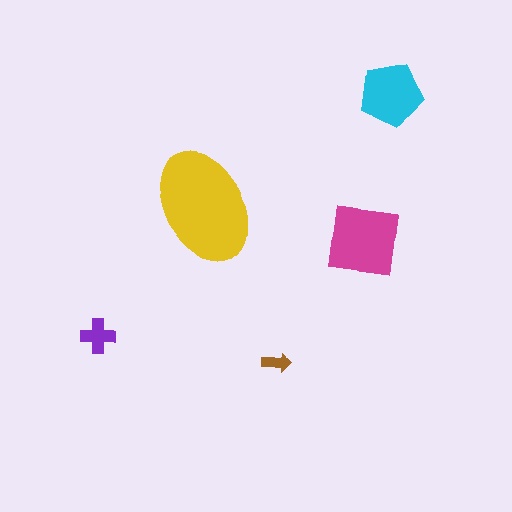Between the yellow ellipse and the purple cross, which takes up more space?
The yellow ellipse.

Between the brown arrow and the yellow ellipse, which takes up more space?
The yellow ellipse.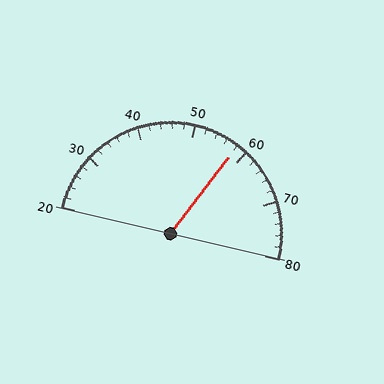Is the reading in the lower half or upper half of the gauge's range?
The reading is in the upper half of the range (20 to 80).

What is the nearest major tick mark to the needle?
The nearest major tick mark is 60.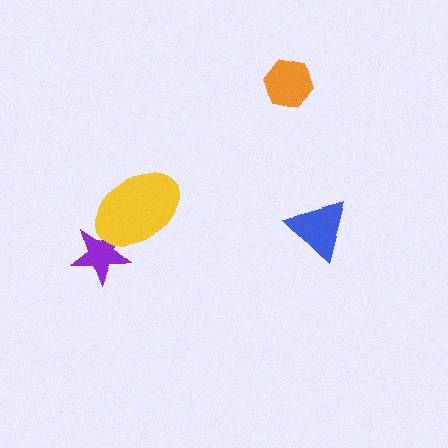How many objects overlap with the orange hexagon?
0 objects overlap with the orange hexagon.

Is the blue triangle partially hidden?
No, no other shape covers it.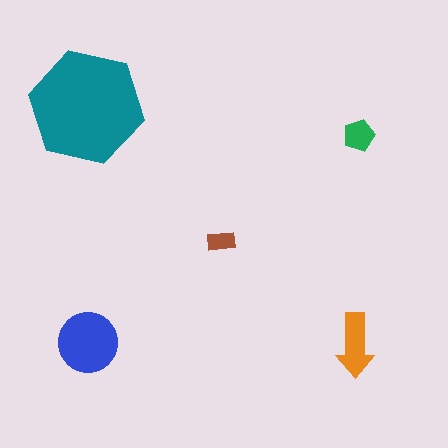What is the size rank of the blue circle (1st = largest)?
2nd.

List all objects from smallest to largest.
The brown rectangle, the green pentagon, the orange arrow, the blue circle, the teal hexagon.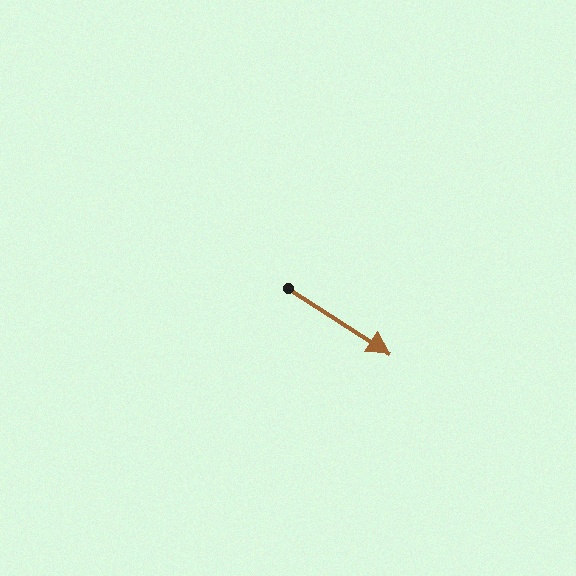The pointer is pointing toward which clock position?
Roughly 4 o'clock.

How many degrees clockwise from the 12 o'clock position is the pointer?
Approximately 123 degrees.